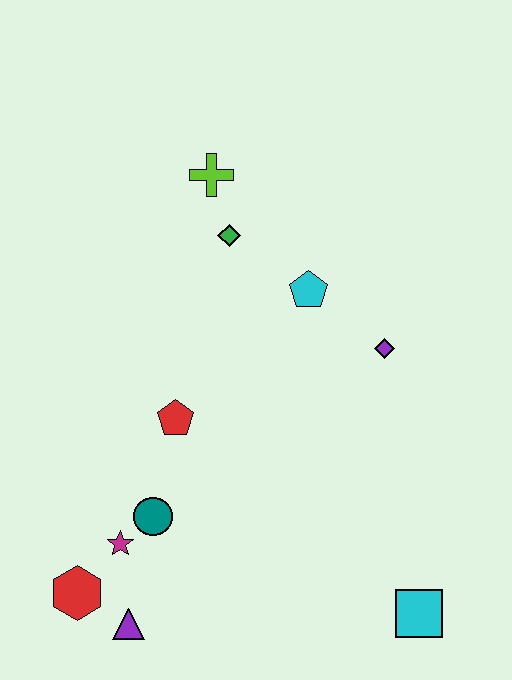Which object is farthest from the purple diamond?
The red hexagon is farthest from the purple diamond.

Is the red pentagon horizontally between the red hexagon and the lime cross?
Yes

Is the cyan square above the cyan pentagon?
No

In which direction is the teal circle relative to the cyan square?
The teal circle is to the left of the cyan square.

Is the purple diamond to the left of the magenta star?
No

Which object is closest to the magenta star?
The teal circle is closest to the magenta star.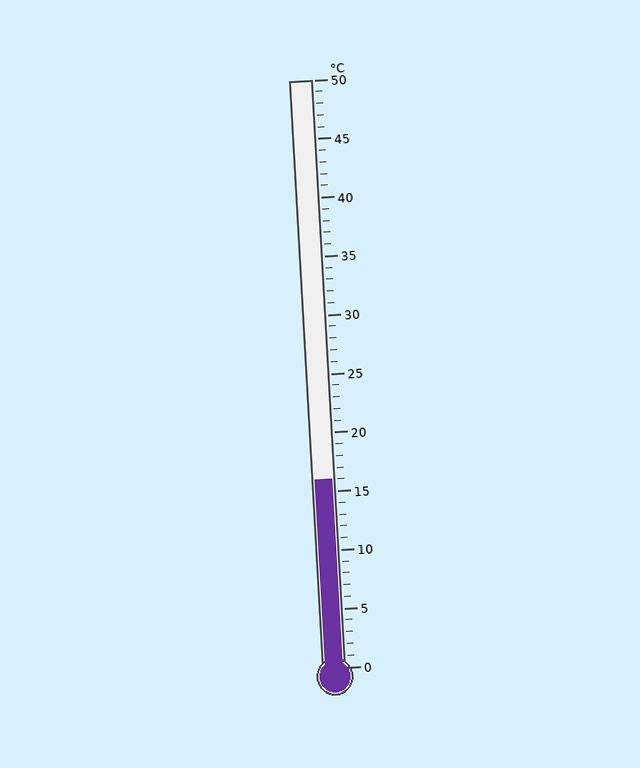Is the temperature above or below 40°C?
The temperature is below 40°C.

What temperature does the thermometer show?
The thermometer shows approximately 16°C.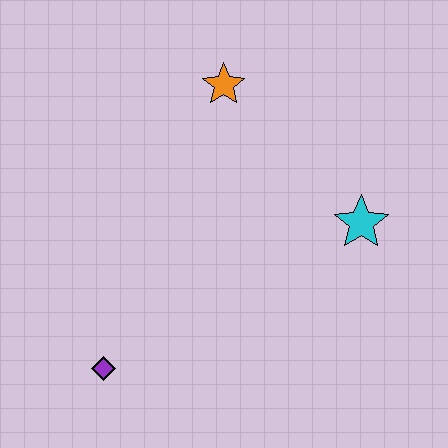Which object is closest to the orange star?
The cyan star is closest to the orange star.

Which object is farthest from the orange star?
The purple diamond is farthest from the orange star.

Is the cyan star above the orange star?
No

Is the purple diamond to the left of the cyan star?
Yes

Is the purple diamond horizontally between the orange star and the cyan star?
No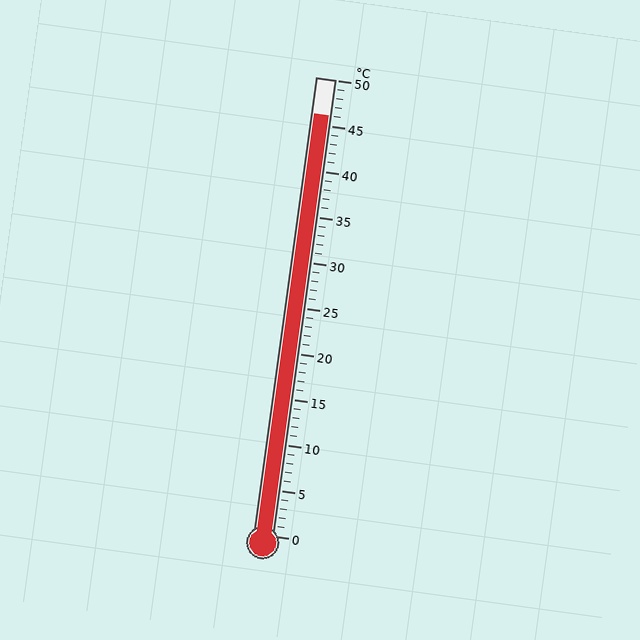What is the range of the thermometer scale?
The thermometer scale ranges from 0°C to 50°C.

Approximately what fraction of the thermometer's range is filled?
The thermometer is filled to approximately 90% of its range.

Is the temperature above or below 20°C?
The temperature is above 20°C.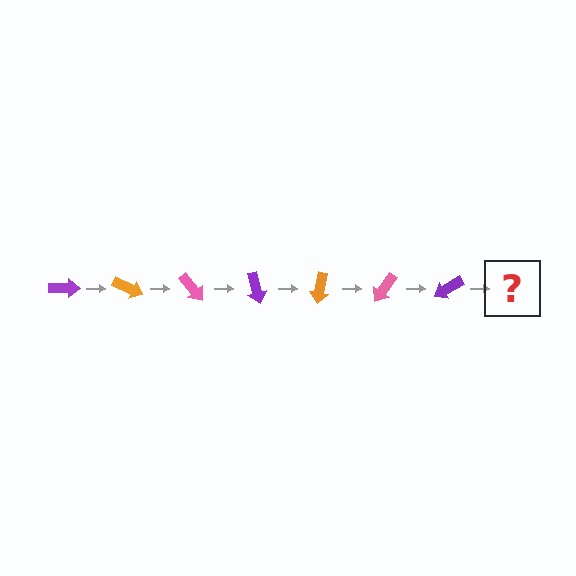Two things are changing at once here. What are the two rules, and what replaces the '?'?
The two rules are that it rotates 25 degrees each step and the color cycles through purple, orange, and pink. The '?' should be an orange arrow, rotated 175 degrees from the start.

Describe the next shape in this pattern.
It should be an orange arrow, rotated 175 degrees from the start.